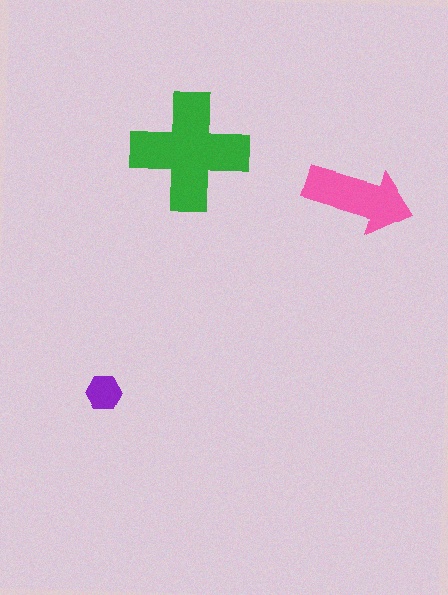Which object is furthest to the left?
The purple hexagon is leftmost.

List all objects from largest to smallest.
The green cross, the pink arrow, the purple hexagon.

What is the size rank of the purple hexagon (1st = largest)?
3rd.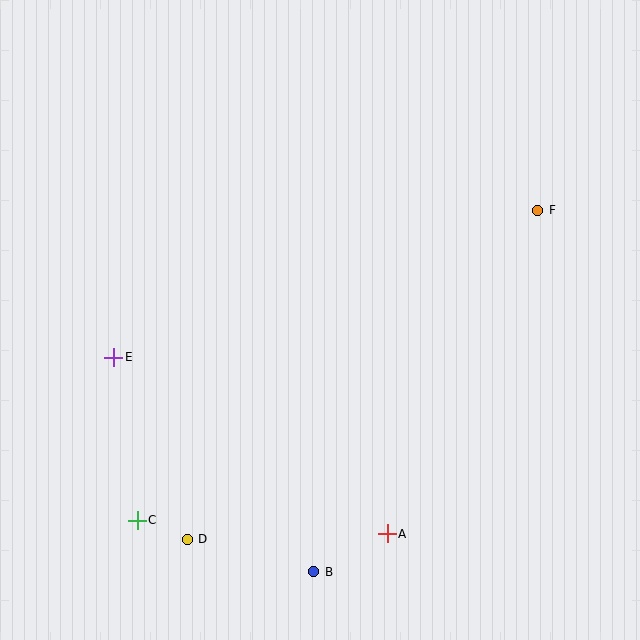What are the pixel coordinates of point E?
Point E is at (114, 357).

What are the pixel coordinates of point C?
Point C is at (137, 520).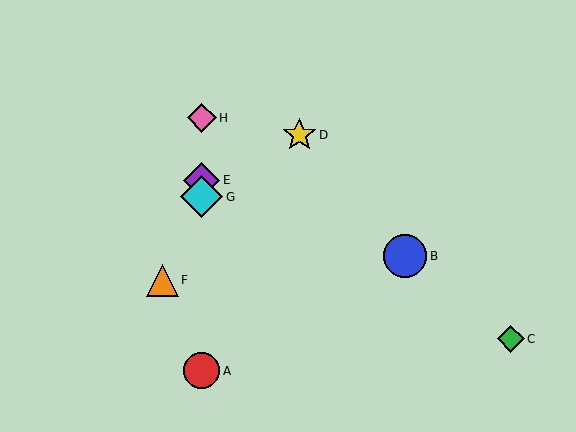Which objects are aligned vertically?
Objects A, E, G, H are aligned vertically.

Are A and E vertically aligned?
Yes, both are at x≈202.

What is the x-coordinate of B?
Object B is at x≈405.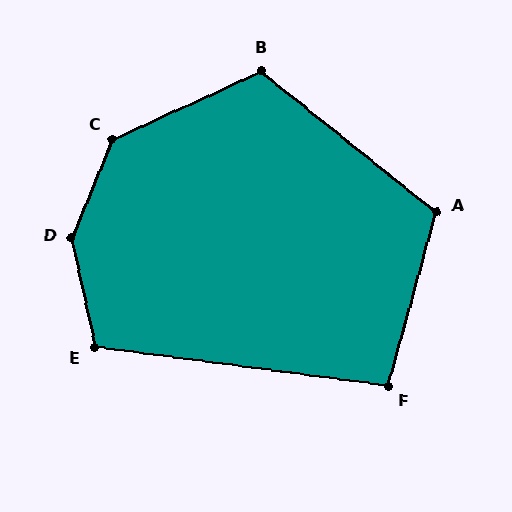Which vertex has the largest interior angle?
D, at approximately 146 degrees.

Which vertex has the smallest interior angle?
F, at approximately 98 degrees.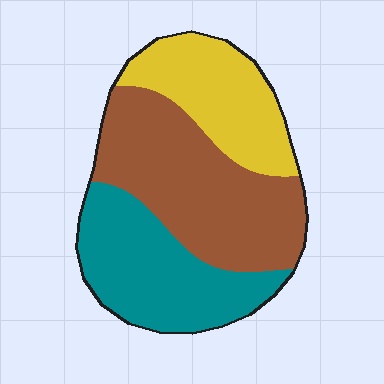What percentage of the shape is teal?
Teal covers about 30% of the shape.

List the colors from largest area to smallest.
From largest to smallest: brown, teal, yellow.